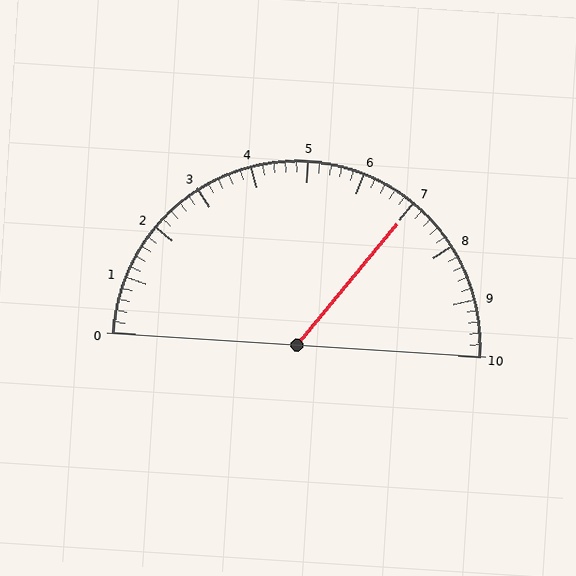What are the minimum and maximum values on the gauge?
The gauge ranges from 0 to 10.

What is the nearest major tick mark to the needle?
The nearest major tick mark is 7.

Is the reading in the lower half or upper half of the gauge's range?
The reading is in the upper half of the range (0 to 10).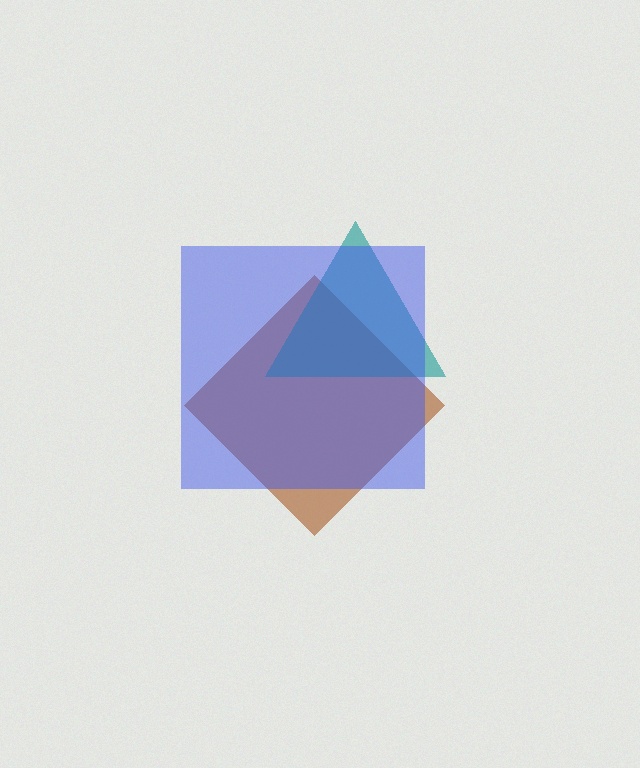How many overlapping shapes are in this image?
There are 3 overlapping shapes in the image.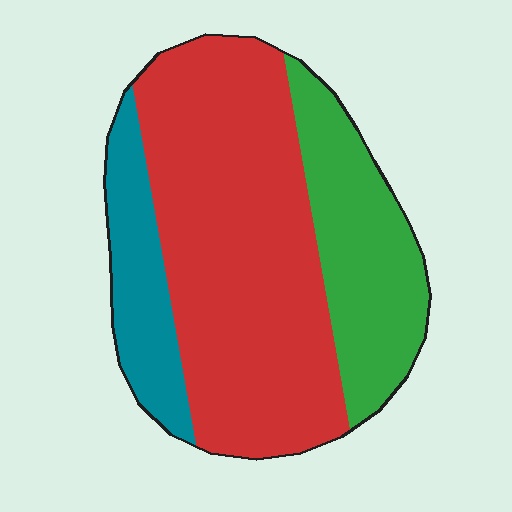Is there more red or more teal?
Red.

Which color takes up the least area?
Teal, at roughly 15%.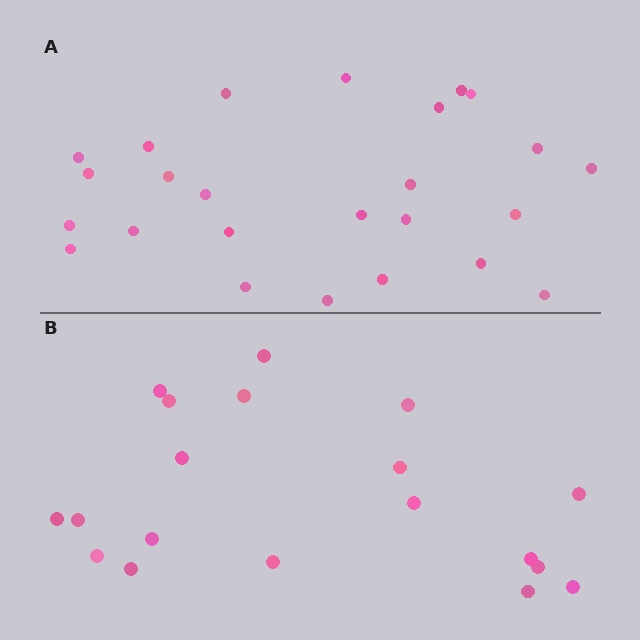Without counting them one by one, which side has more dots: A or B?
Region A (the top region) has more dots.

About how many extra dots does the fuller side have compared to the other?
Region A has about 6 more dots than region B.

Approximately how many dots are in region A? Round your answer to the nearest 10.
About 20 dots. (The exact count is 25, which rounds to 20.)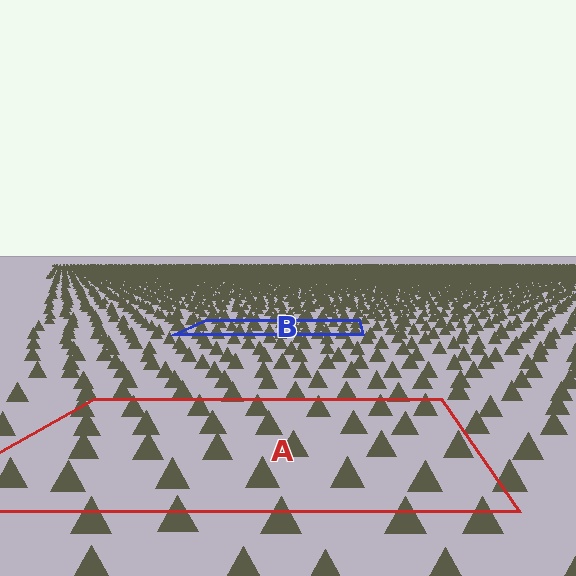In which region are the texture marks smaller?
The texture marks are smaller in region B, because it is farther away.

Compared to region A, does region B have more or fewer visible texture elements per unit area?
Region B has more texture elements per unit area — they are packed more densely because it is farther away.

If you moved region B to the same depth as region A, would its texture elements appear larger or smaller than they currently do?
They would appear larger. At a closer depth, the same texture elements are projected at a bigger on-screen size.